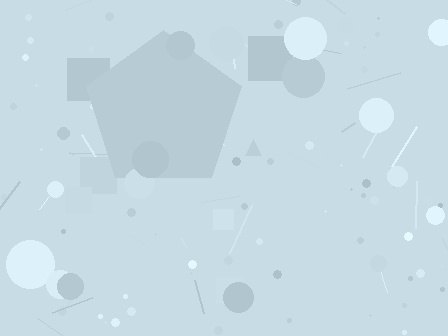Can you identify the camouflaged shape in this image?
The camouflaged shape is a pentagon.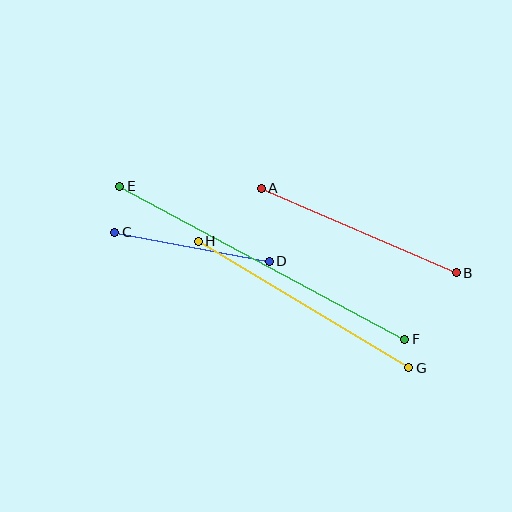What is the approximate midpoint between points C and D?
The midpoint is at approximately (192, 247) pixels.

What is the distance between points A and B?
The distance is approximately 213 pixels.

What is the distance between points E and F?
The distance is approximately 323 pixels.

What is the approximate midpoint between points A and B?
The midpoint is at approximately (359, 230) pixels.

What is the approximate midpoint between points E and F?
The midpoint is at approximately (262, 263) pixels.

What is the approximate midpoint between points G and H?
The midpoint is at approximately (303, 305) pixels.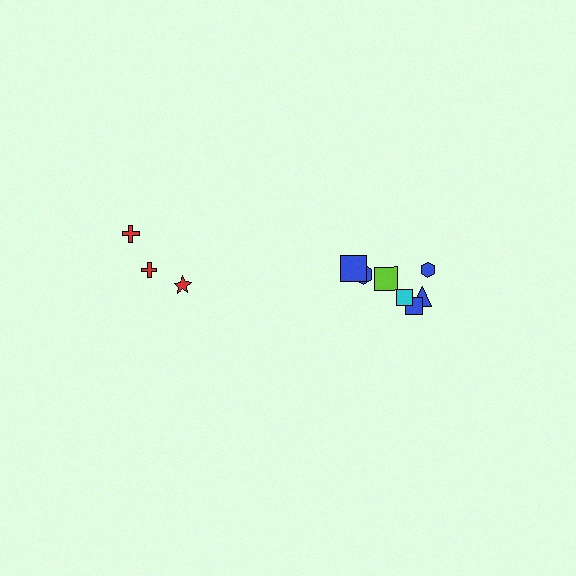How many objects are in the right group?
There are 7 objects.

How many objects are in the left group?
There are 3 objects.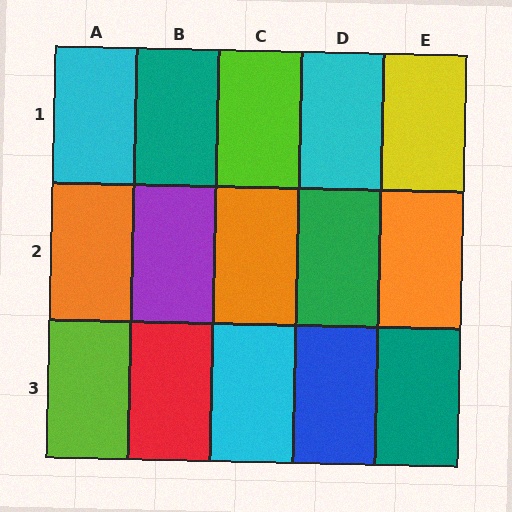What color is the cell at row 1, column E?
Yellow.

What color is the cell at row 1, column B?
Teal.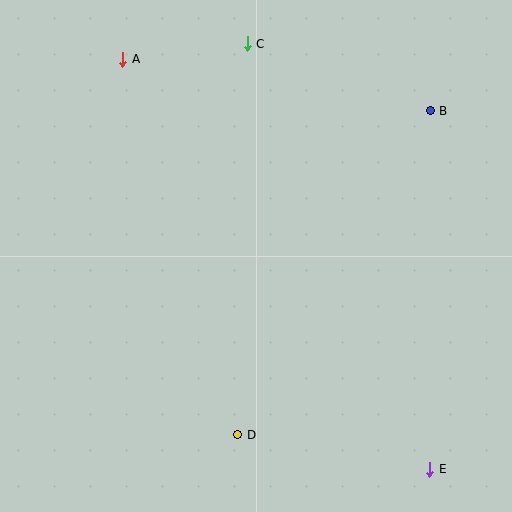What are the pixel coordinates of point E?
Point E is at (430, 469).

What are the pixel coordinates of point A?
Point A is at (123, 59).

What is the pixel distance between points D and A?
The distance between D and A is 392 pixels.